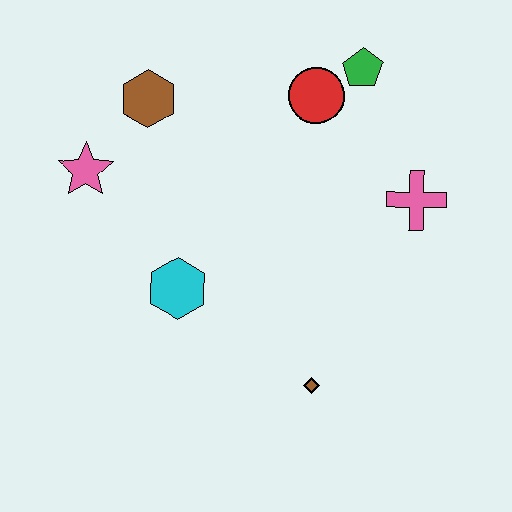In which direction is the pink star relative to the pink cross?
The pink star is to the left of the pink cross.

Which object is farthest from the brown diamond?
The brown hexagon is farthest from the brown diamond.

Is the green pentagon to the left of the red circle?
No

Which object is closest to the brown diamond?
The cyan hexagon is closest to the brown diamond.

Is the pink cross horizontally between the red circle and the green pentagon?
No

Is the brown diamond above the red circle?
No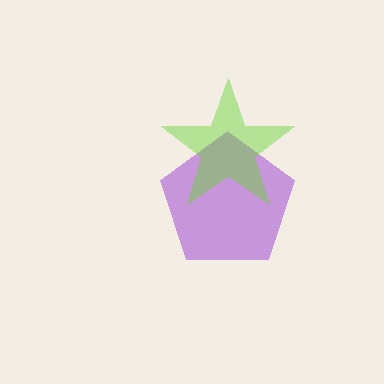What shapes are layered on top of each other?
The layered shapes are: a purple pentagon, a lime star.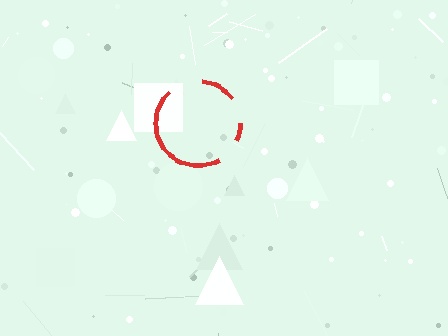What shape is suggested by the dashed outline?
The dashed outline suggests a circle.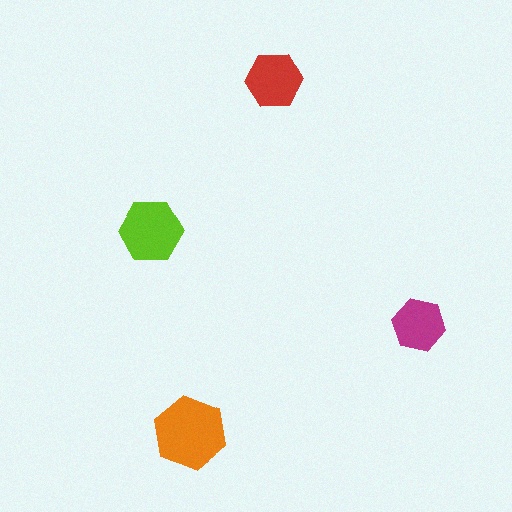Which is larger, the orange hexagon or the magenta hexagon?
The orange one.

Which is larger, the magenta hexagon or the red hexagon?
The red one.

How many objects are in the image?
There are 4 objects in the image.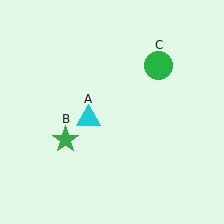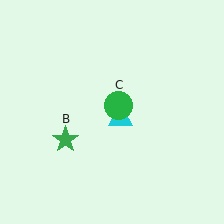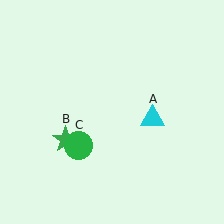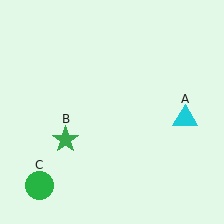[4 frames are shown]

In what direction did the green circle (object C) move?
The green circle (object C) moved down and to the left.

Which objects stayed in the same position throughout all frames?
Green star (object B) remained stationary.